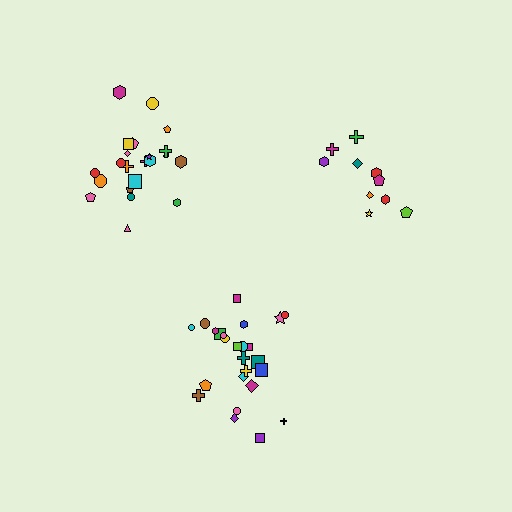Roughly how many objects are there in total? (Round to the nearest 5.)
Roughly 55 objects in total.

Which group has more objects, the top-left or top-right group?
The top-left group.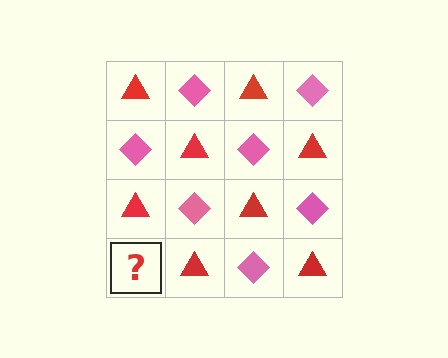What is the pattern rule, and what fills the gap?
The rule is that it alternates red triangle and pink diamond in a checkerboard pattern. The gap should be filled with a pink diamond.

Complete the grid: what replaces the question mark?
The question mark should be replaced with a pink diamond.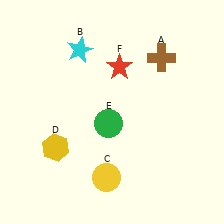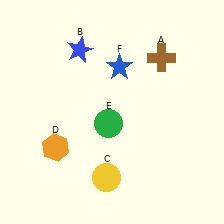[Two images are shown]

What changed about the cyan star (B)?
In Image 1, B is cyan. In Image 2, it changed to blue.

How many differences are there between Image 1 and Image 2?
There are 3 differences between the two images.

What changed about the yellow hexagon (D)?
In Image 1, D is yellow. In Image 2, it changed to orange.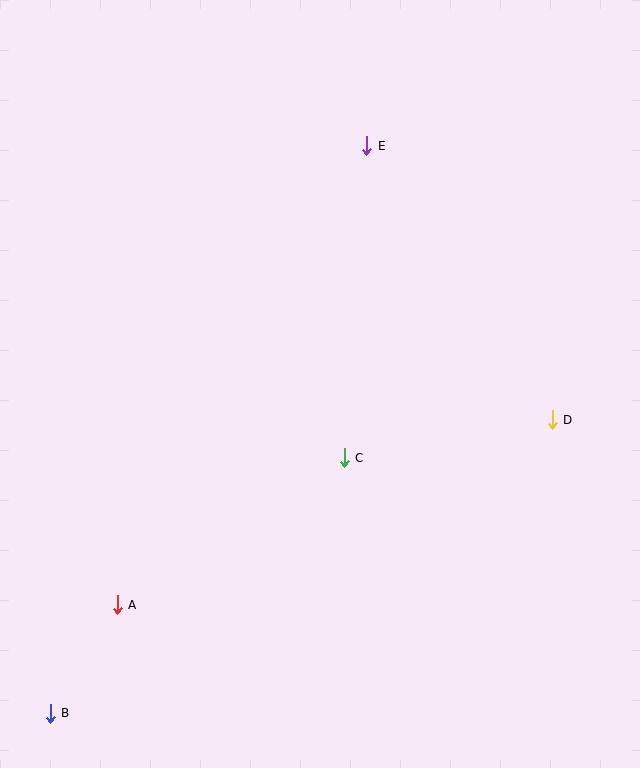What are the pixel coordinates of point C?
Point C is at (344, 458).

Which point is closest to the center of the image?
Point C at (344, 458) is closest to the center.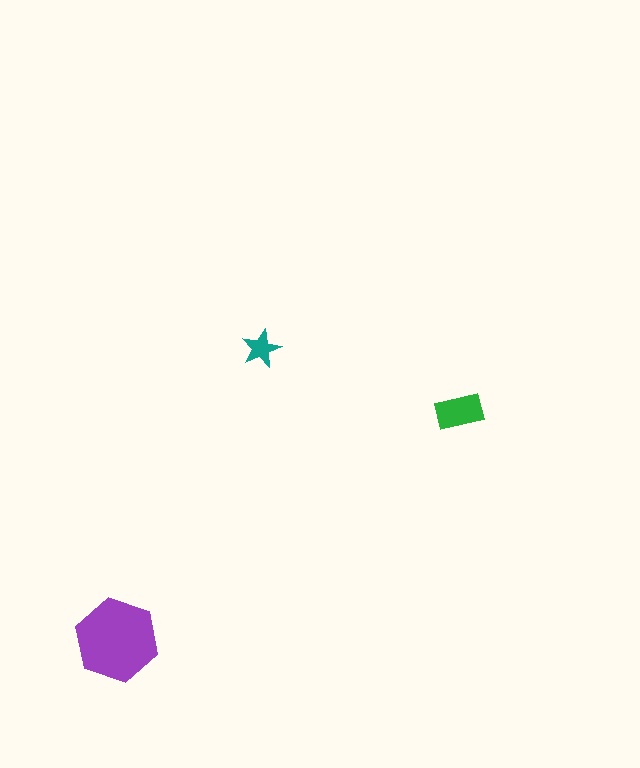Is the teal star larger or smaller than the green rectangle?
Smaller.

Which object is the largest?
The purple hexagon.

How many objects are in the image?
There are 3 objects in the image.